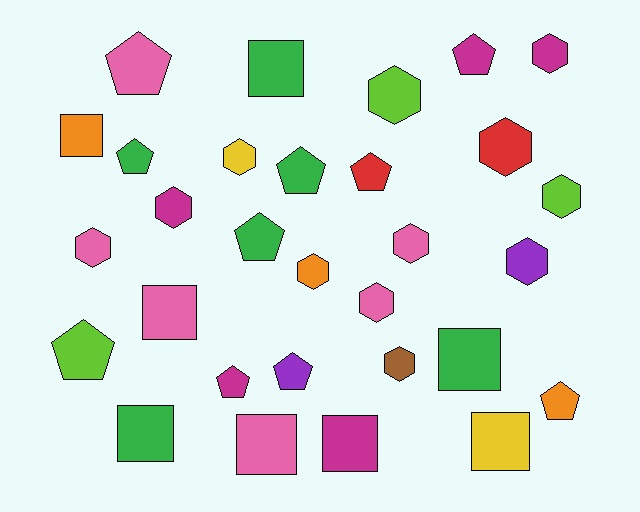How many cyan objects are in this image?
There are no cyan objects.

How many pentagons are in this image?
There are 10 pentagons.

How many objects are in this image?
There are 30 objects.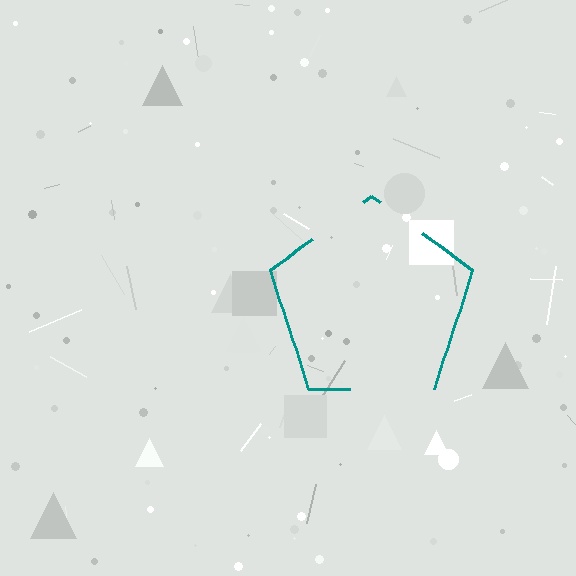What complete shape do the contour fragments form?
The contour fragments form a pentagon.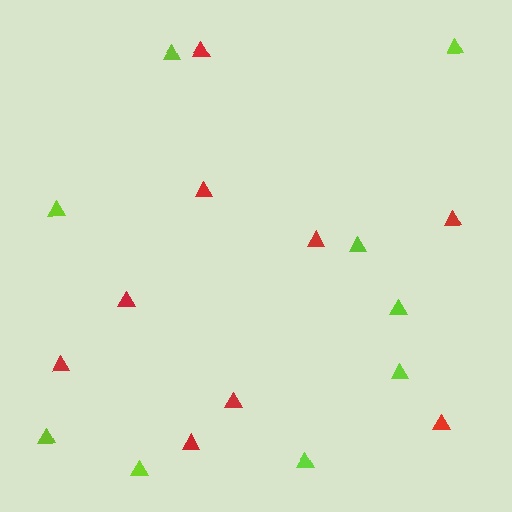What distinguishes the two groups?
There are 2 groups: one group of lime triangles (9) and one group of red triangles (9).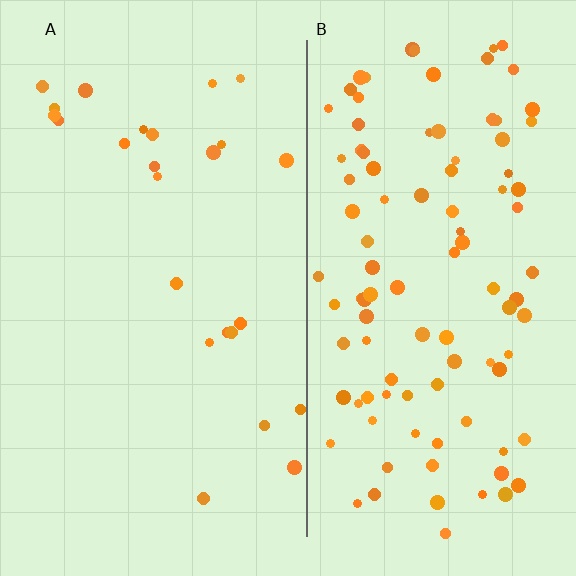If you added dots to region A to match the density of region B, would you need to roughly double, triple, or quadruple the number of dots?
Approximately quadruple.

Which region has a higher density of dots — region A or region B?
B (the right).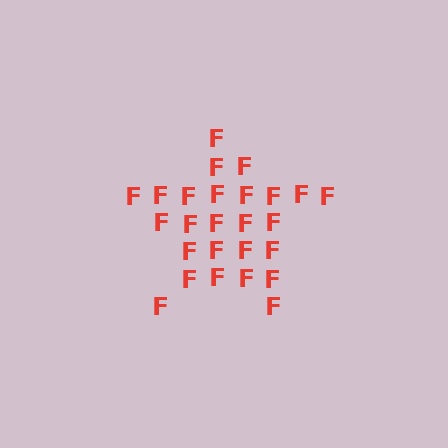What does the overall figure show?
The overall figure shows a star.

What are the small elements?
The small elements are letter F's.